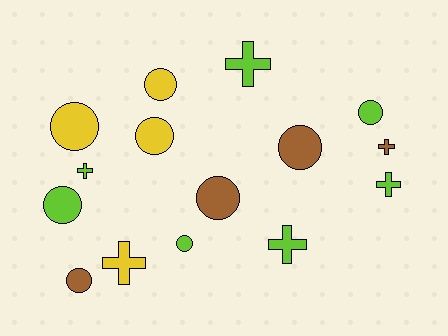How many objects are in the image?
There are 15 objects.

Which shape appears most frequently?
Circle, with 9 objects.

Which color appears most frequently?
Lime, with 7 objects.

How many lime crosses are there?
There are 4 lime crosses.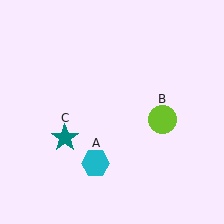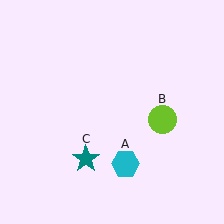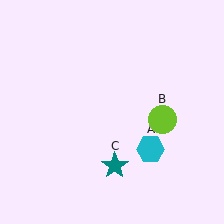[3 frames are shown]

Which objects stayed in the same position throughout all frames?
Lime circle (object B) remained stationary.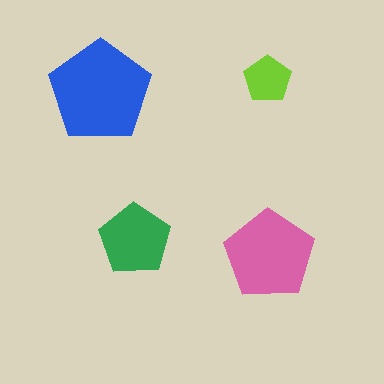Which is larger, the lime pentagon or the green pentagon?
The green one.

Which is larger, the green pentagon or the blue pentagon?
The blue one.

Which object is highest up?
The lime pentagon is topmost.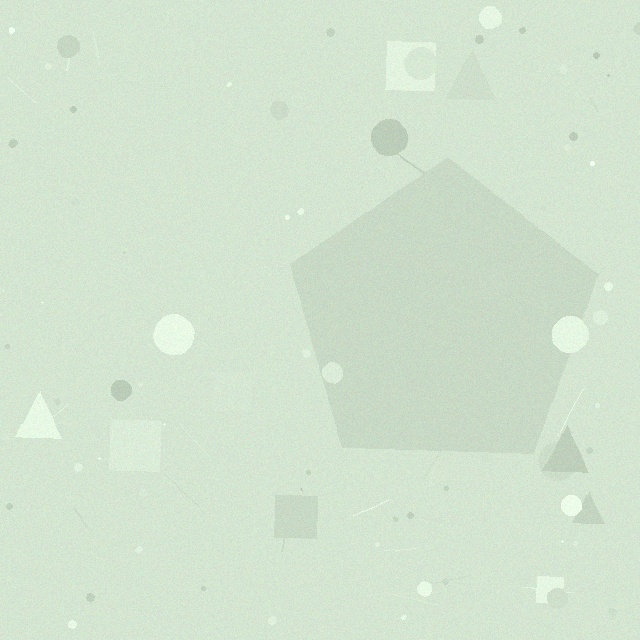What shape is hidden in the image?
A pentagon is hidden in the image.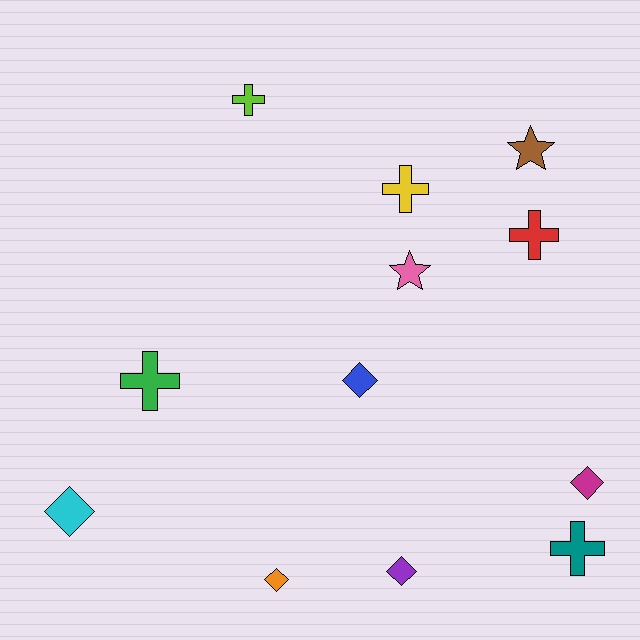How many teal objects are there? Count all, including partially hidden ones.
There is 1 teal object.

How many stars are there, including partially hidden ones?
There are 2 stars.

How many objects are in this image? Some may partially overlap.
There are 12 objects.